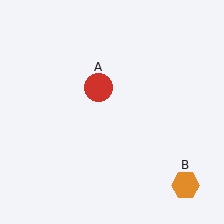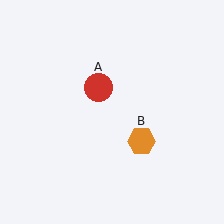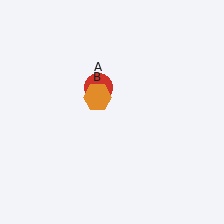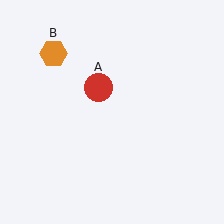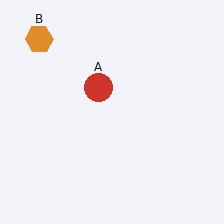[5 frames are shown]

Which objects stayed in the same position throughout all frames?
Red circle (object A) remained stationary.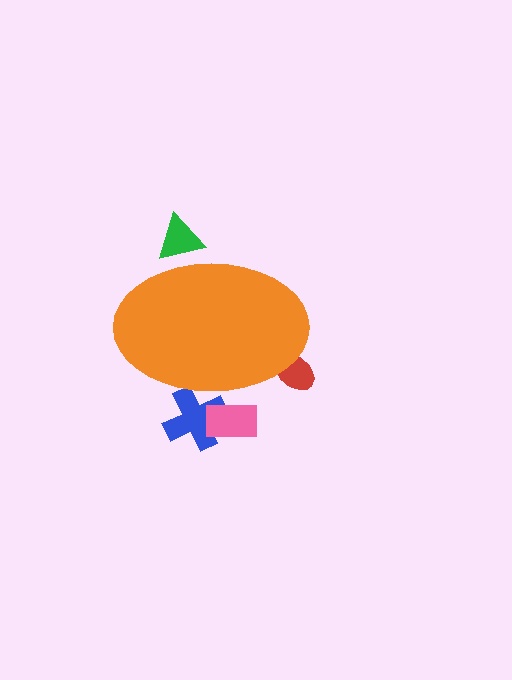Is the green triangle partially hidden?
Yes, the green triangle is partially hidden behind the orange ellipse.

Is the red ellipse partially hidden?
Yes, the red ellipse is partially hidden behind the orange ellipse.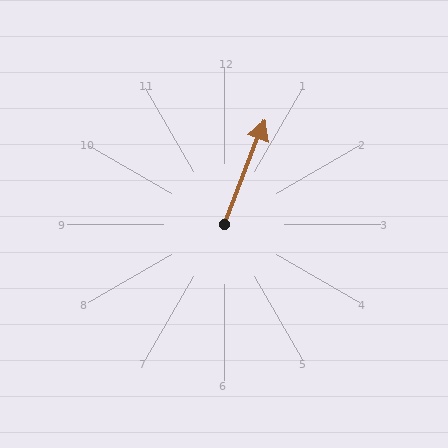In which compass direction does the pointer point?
North.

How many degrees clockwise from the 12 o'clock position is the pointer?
Approximately 21 degrees.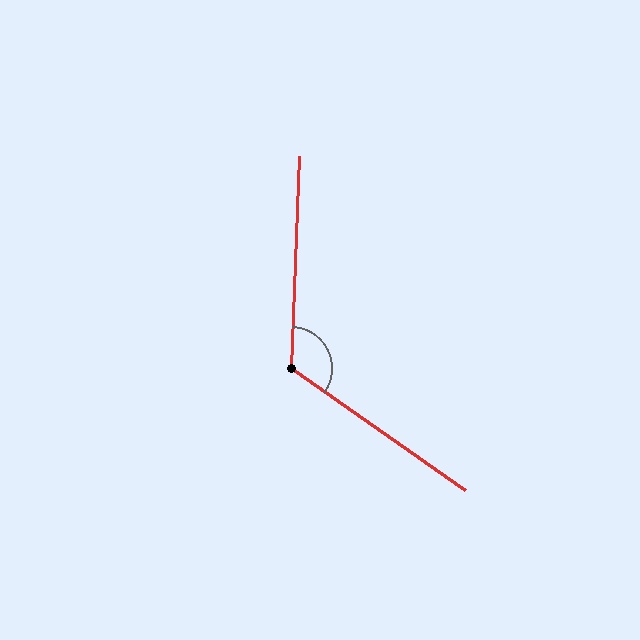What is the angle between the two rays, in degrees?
Approximately 123 degrees.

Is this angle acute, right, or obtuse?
It is obtuse.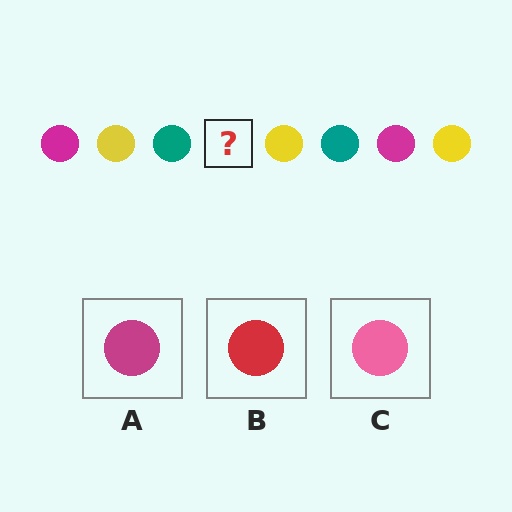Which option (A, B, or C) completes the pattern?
A.